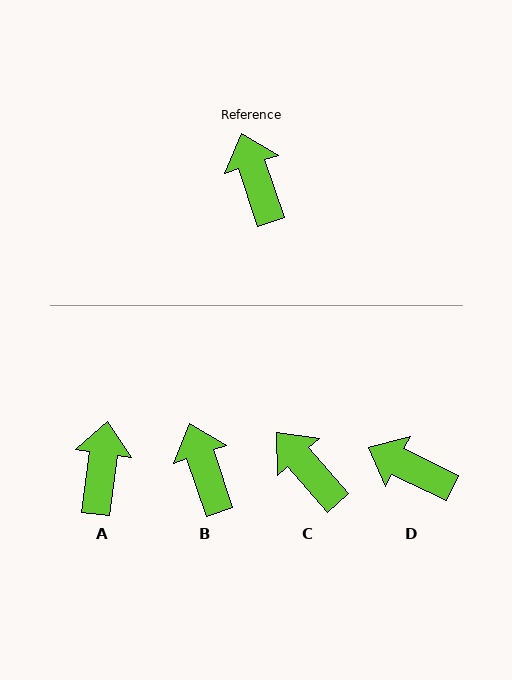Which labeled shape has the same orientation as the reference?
B.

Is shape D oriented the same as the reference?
No, it is off by about 46 degrees.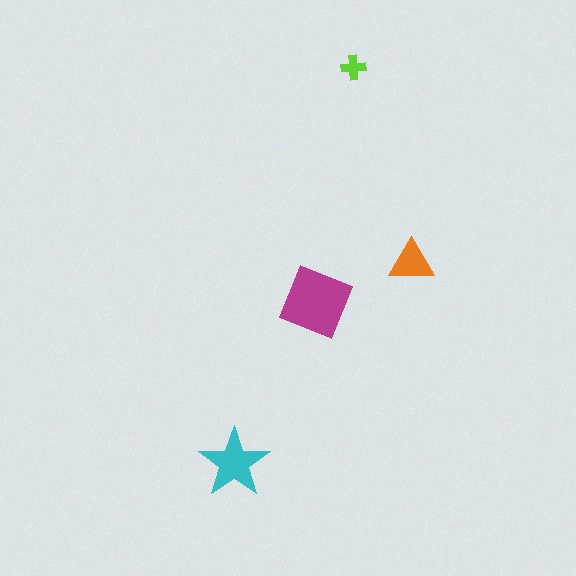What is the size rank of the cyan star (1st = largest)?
2nd.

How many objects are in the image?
There are 4 objects in the image.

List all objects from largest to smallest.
The magenta diamond, the cyan star, the orange triangle, the lime cross.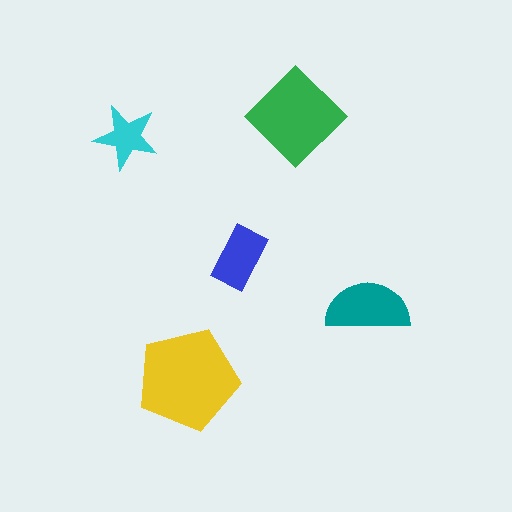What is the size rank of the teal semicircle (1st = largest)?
3rd.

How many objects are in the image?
There are 5 objects in the image.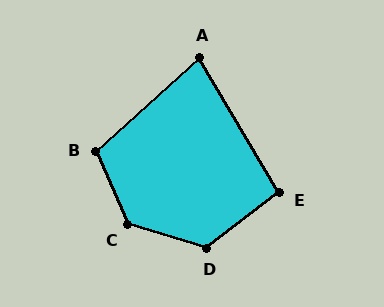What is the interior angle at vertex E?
Approximately 97 degrees (obtuse).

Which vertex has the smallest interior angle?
A, at approximately 79 degrees.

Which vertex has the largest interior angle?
C, at approximately 130 degrees.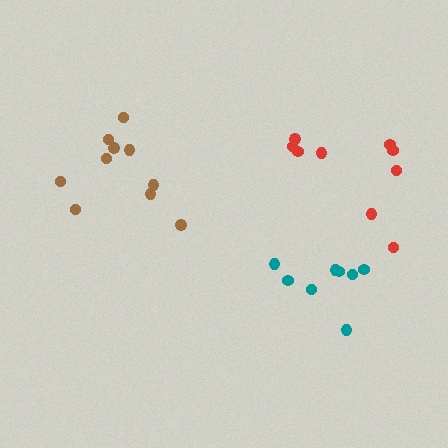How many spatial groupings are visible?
There are 3 spatial groupings.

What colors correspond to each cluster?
The clusters are colored: brown, red, teal.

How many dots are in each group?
Group 1: 10 dots, Group 2: 9 dots, Group 3: 8 dots (27 total).